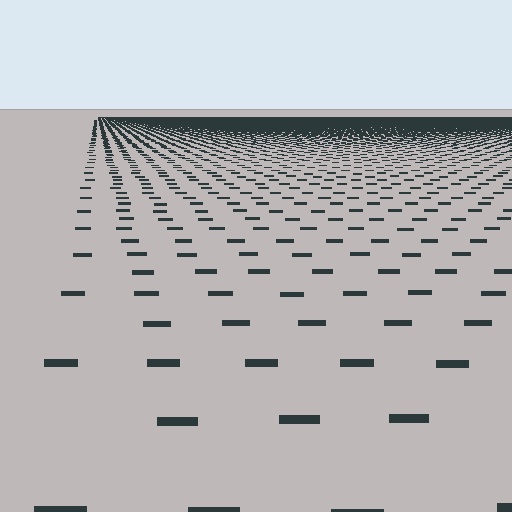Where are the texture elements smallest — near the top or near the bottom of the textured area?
Near the top.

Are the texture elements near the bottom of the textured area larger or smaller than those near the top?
Larger. Near the bottom, elements are closer to the viewer and appear at a bigger on-screen size.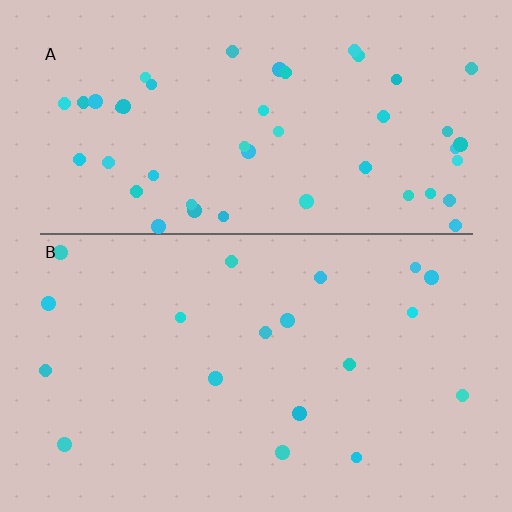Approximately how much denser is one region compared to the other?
Approximately 2.6× — region A over region B.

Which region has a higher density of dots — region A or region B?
A (the top).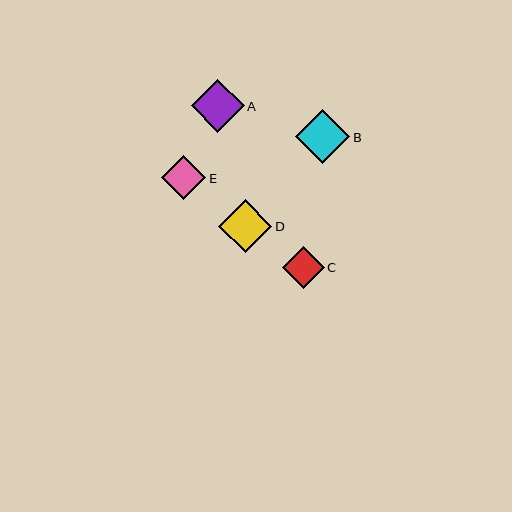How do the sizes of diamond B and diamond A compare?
Diamond B and diamond A are approximately the same size.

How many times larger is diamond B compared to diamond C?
Diamond B is approximately 1.3 times the size of diamond C.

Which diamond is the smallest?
Diamond C is the smallest with a size of approximately 42 pixels.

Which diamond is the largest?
Diamond B is the largest with a size of approximately 54 pixels.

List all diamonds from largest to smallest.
From largest to smallest: B, D, A, E, C.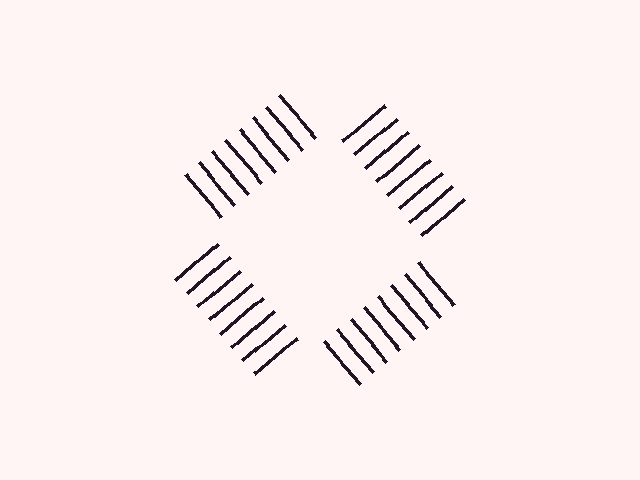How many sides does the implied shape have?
4 sides — the line-ends trace a square.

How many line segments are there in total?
32 — 8 along each of the 4 edges.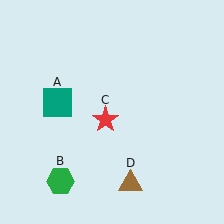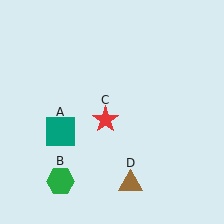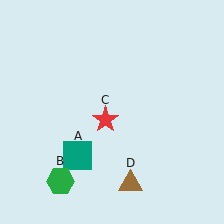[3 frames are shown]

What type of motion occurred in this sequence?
The teal square (object A) rotated counterclockwise around the center of the scene.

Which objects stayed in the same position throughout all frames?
Green hexagon (object B) and red star (object C) and brown triangle (object D) remained stationary.